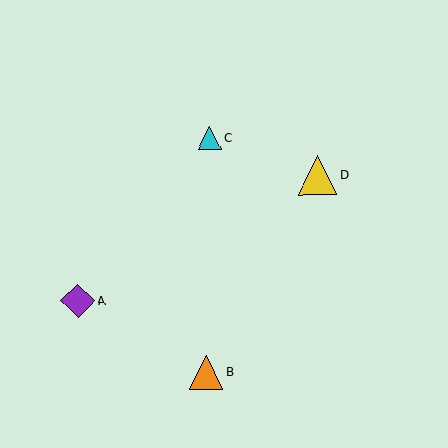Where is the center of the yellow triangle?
The center of the yellow triangle is at (317, 175).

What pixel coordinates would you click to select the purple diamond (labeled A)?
Click at (78, 301) to select the purple diamond A.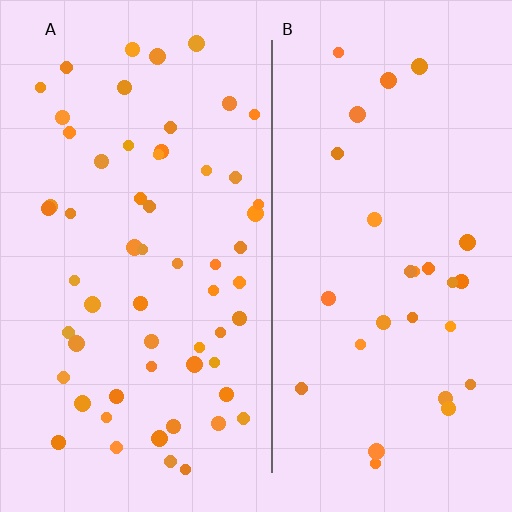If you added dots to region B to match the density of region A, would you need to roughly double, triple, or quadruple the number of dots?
Approximately double.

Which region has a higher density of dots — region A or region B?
A (the left).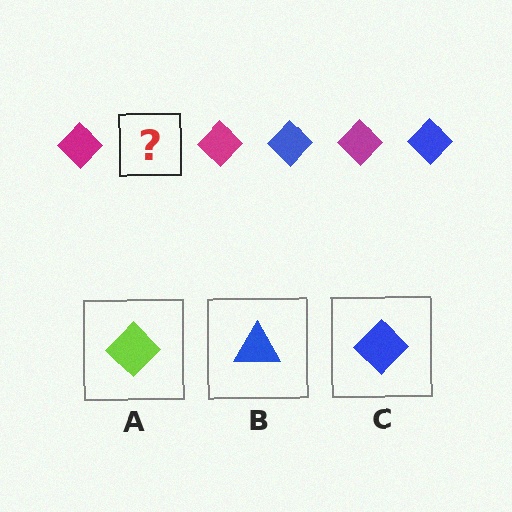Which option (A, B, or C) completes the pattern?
C.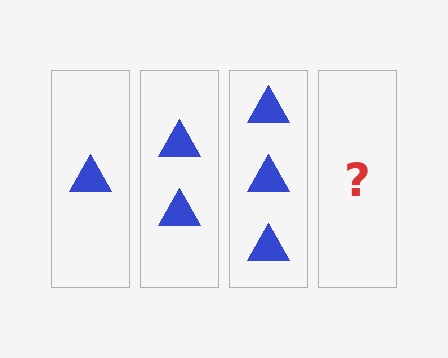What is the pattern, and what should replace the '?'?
The pattern is that each step adds one more triangle. The '?' should be 4 triangles.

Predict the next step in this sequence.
The next step is 4 triangles.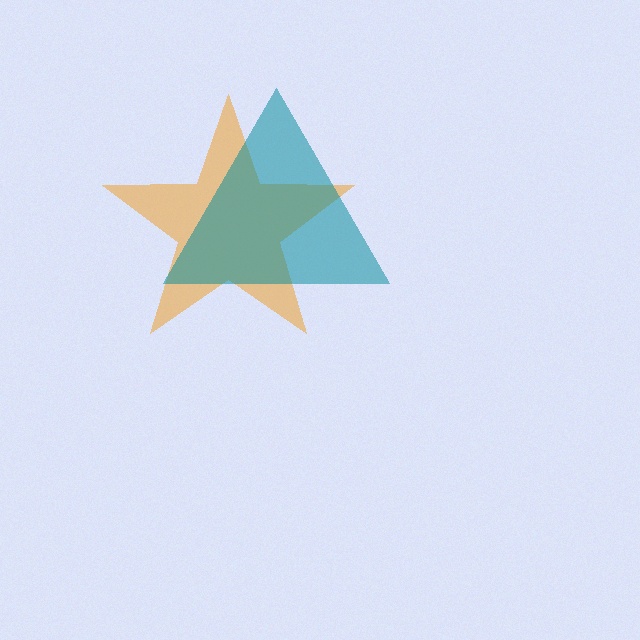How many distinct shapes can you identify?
There are 2 distinct shapes: an orange star, a teal triangle.